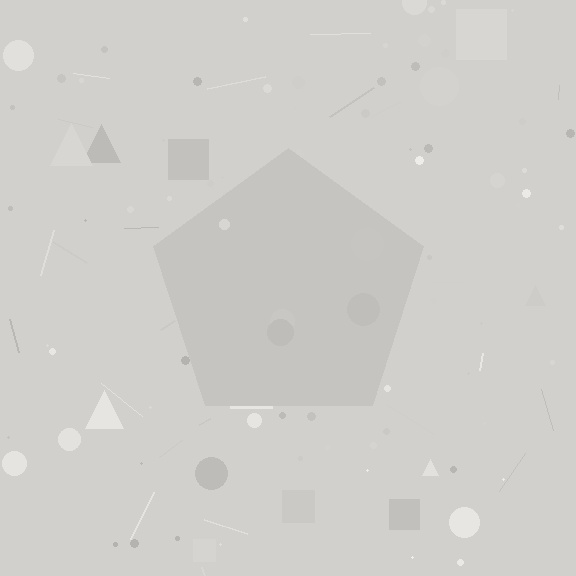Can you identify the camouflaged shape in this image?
The camouflaged shape is a pentagon.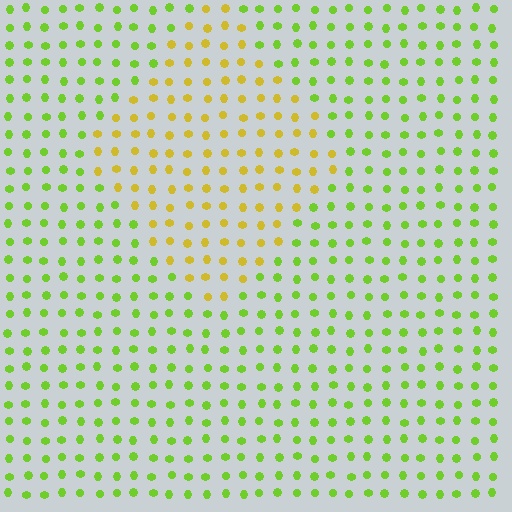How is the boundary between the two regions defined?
The boundary is defined purely by a slight shift in hue (about 42 degrees). Spacing, size, and orientation are identical on both sides.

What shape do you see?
I see a diamond.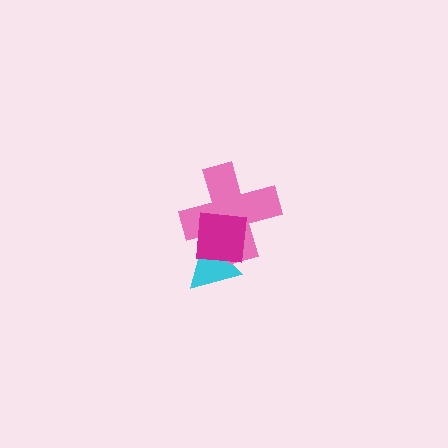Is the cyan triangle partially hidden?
Yes, it is partially covered by another shape.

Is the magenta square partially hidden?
No, no other shape covers it.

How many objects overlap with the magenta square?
2 objects overlap with the magenta square.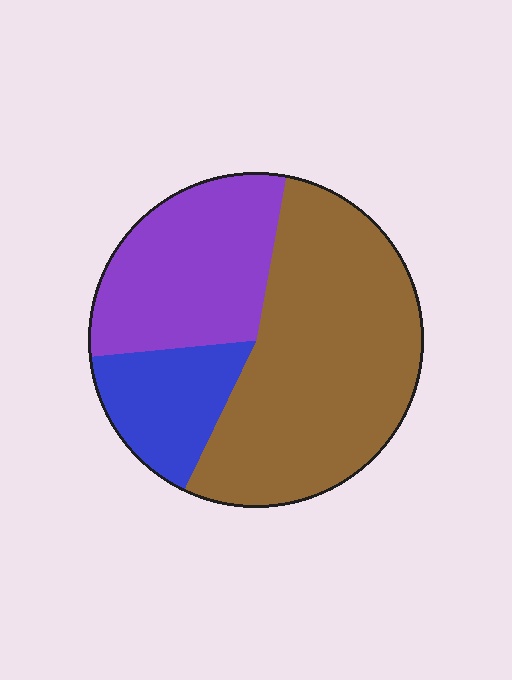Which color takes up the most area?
Brown, at roughly 55%.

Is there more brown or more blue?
Brown.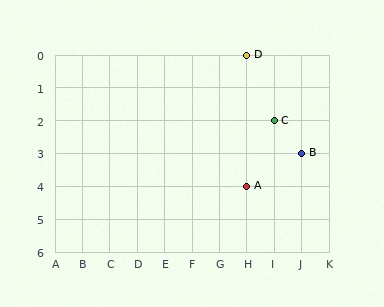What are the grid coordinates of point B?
Point B is at grid coordinates (J, 3).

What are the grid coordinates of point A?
Point A is at grid coordinates (H, 4).